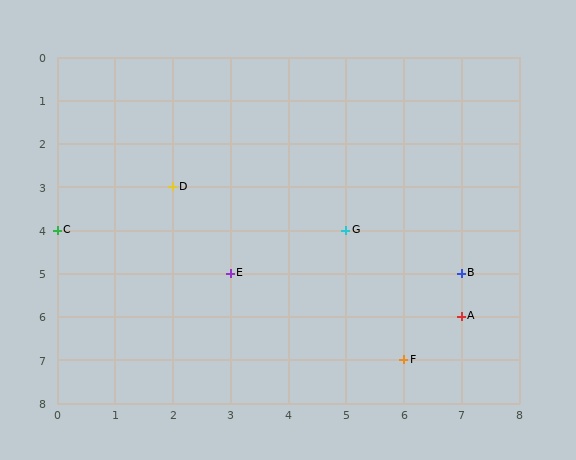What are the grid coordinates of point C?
Point C is at grid coordinates (0, 4).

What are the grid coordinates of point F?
Point F is at grid coordinates (6, 7).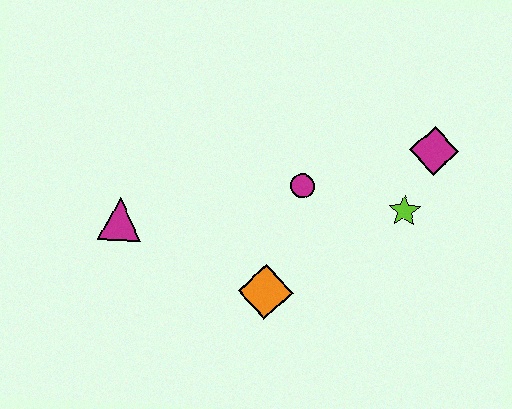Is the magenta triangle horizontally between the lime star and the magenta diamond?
No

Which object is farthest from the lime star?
The magenta triangle is farthest from the lime star.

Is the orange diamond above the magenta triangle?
No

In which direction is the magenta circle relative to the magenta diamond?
The magenta circle is to the left of the magenta diamond.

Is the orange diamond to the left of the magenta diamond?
Yes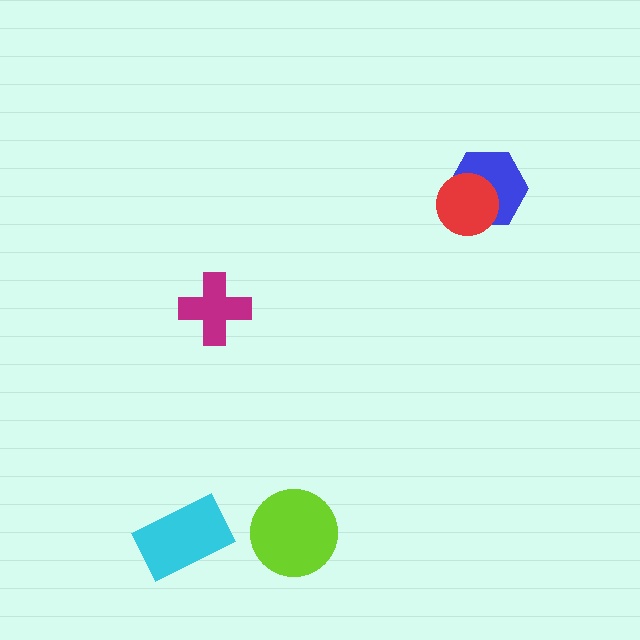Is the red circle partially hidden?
No, no other shape covers it.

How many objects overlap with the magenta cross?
0 objects overlap with the magenta cross.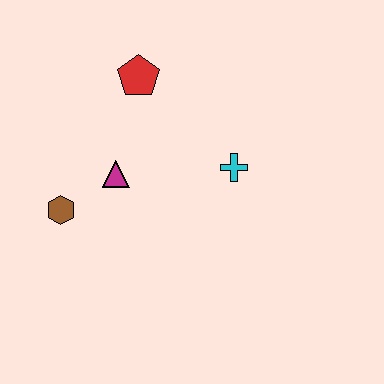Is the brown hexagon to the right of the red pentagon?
No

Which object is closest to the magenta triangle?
The brown hexagon is closest to the magenta triangle.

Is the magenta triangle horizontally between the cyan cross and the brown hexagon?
Yes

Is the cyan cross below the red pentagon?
Yes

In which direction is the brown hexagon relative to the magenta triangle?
The brown hexagon is to the left of the magenta triangle.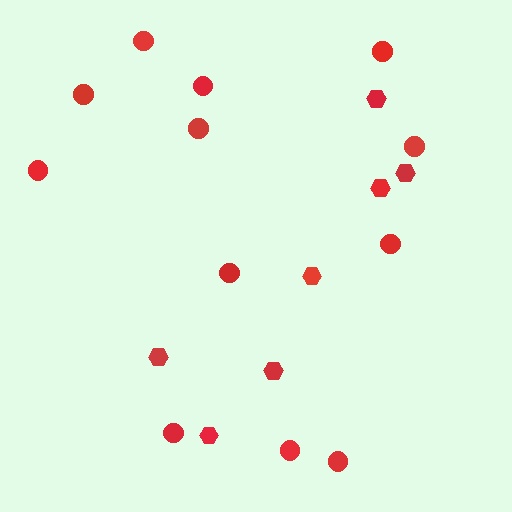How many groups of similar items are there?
There are 2 groups: one group of hexagons (7) and one group of circles (12).